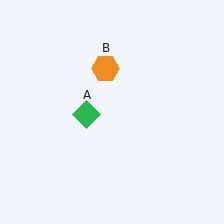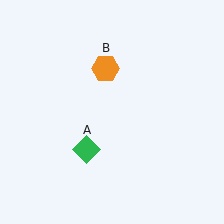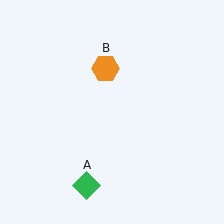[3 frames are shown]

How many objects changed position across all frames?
1 object changed position: green diamond (object A).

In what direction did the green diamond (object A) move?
The green diamond (object A) moved down.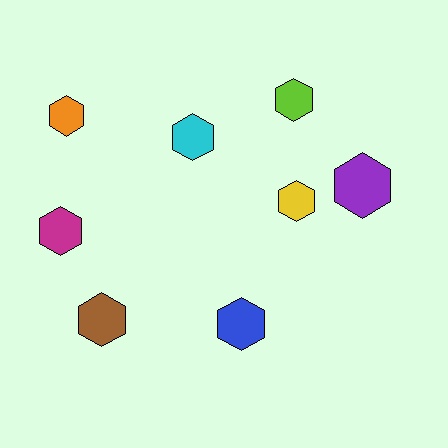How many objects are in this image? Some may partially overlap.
There are 8 objects.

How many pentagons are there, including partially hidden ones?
There are no pentagons.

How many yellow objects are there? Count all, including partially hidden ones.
There is 1 yellow object.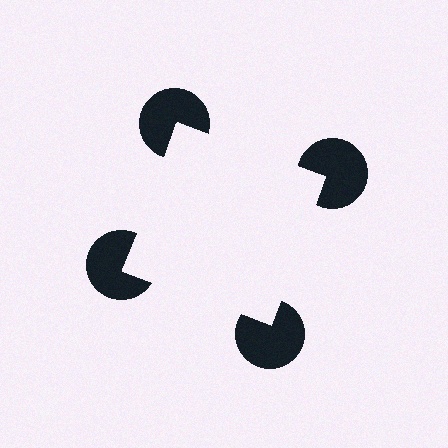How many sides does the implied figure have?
4 sides.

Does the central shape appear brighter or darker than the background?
It typically appears slightly brighter than the background, even though no actual brightness change is drawn.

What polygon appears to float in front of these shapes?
An illusory square — its edges are inferred from the aligned wedge cuts in the pac-man discs, not physically drawn.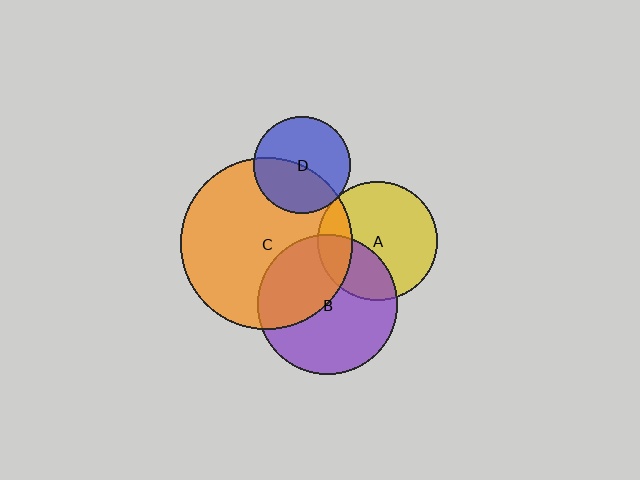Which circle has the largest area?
Circle C (orange).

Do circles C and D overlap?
Yes.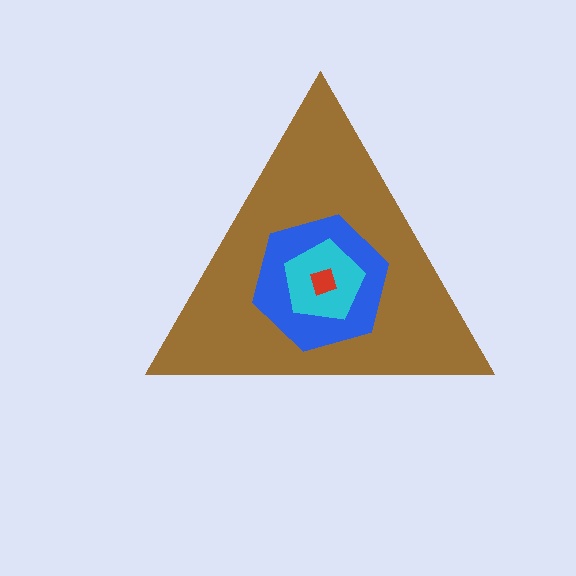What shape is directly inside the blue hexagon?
The cyan pentagon.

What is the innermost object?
The red square.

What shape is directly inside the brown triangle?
The blue hexagon.